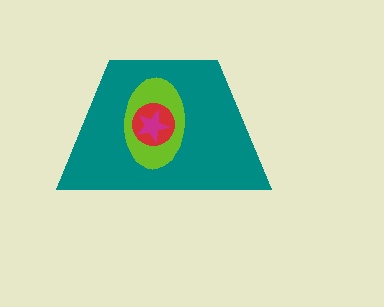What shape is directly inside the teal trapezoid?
The lime ellipse.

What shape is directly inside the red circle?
The magenta star.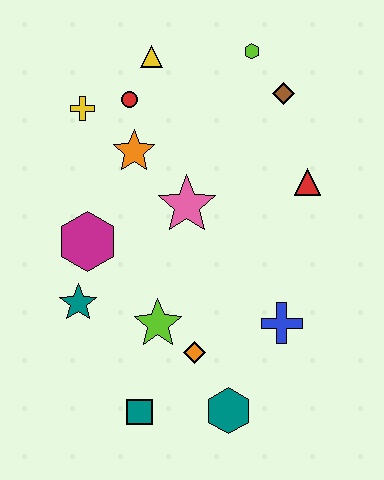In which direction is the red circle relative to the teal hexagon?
The red circle is above the teal hexagon.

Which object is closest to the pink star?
The orange star is closest to the pink star.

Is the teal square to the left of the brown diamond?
Yes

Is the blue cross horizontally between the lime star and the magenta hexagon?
No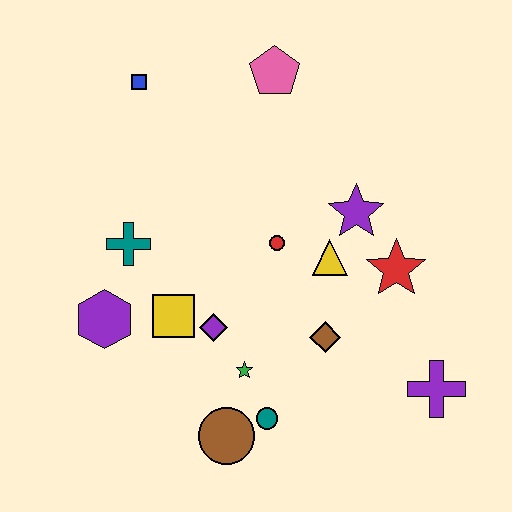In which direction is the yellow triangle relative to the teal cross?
The yellow triangle is to the right of the teal cross.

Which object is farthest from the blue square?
The purple cross is farthest from the blue square.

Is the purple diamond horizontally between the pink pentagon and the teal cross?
Yes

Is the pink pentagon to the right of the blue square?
Yes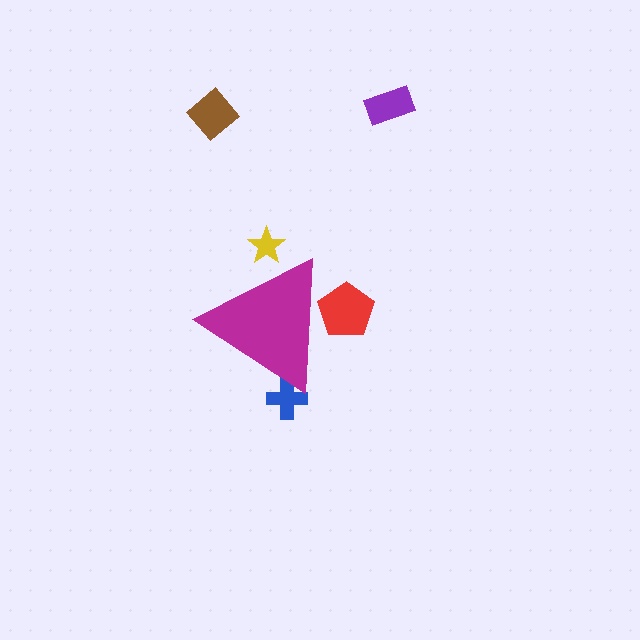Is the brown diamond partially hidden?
No, the brown diamond is fully visible.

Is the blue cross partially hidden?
Yes, the blue cross is partially hidden behind the magenta triangle.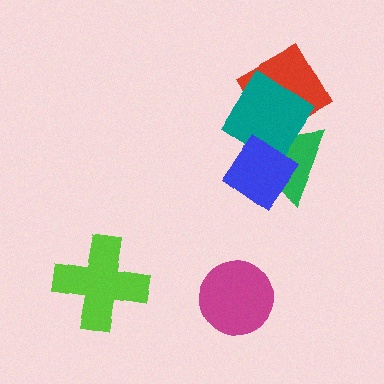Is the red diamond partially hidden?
Yes, it is partially covered by another shape.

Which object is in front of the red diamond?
The teal diamond is in front of the red diamond.